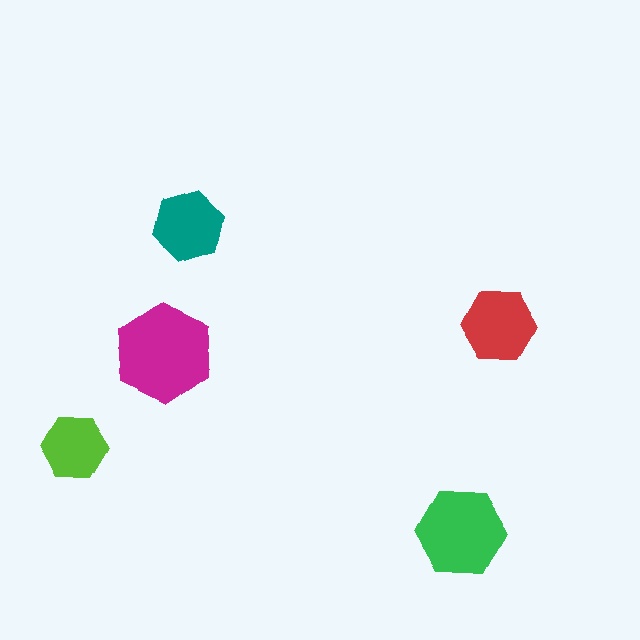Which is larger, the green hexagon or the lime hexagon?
The green one.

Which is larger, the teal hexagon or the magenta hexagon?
The magenta one.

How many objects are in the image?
There are 5 objects in the image.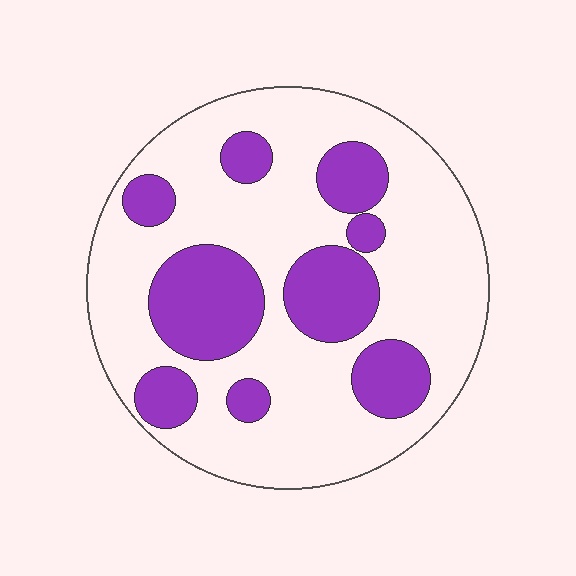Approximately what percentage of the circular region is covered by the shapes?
Approximately 30%.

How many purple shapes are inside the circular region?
9.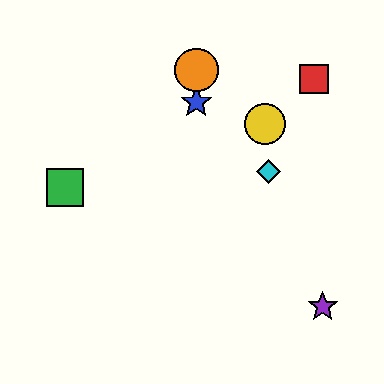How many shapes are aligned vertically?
2 shapes (the blue star, the orange circle) are aligned vertically.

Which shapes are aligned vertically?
The blue star, the orange circle are aligned vertically.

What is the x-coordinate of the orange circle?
The orange circle is at x≈196.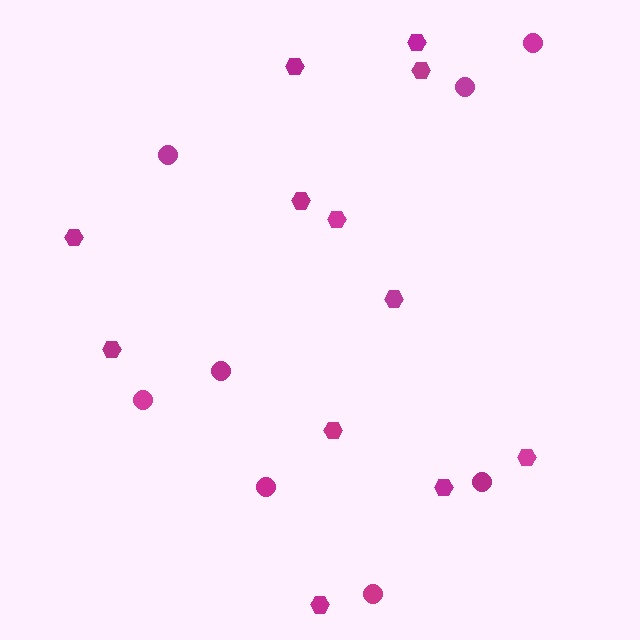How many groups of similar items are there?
There are 2 groups: one group of circles (8) and one group of hexagons (12).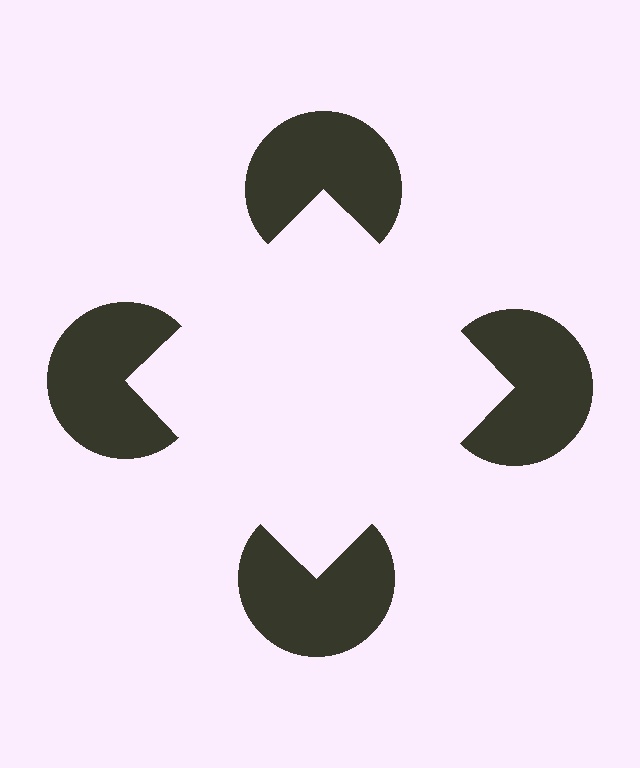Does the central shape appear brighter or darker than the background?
It typically appears slightly brighter than the background, even though no actual brightness change is drawn.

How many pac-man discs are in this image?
There are 4 — one at each vertex of the illusory square.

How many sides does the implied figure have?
4 sides.